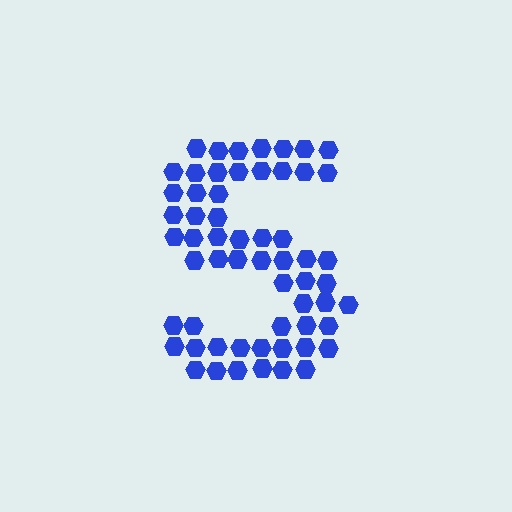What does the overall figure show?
The overall figure shows the letter S.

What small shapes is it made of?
It is made of small hexagons.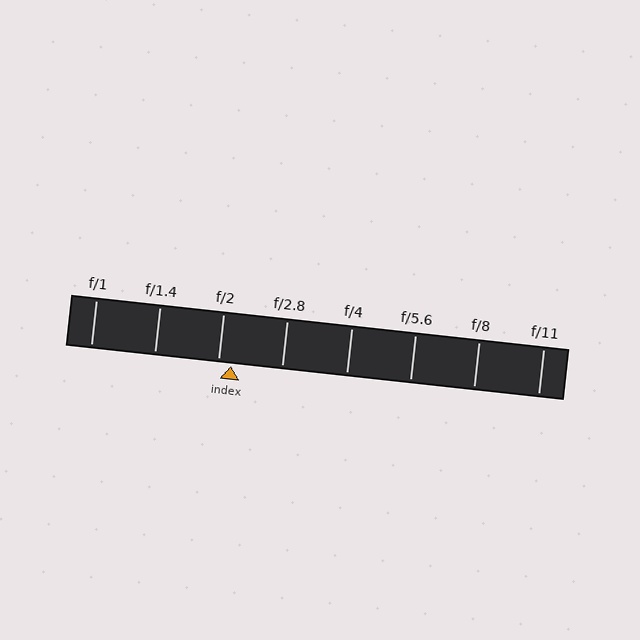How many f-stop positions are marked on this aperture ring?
There are 8 f-stop positions marked.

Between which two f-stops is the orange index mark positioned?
The index mark is between f/2 and f/2.8.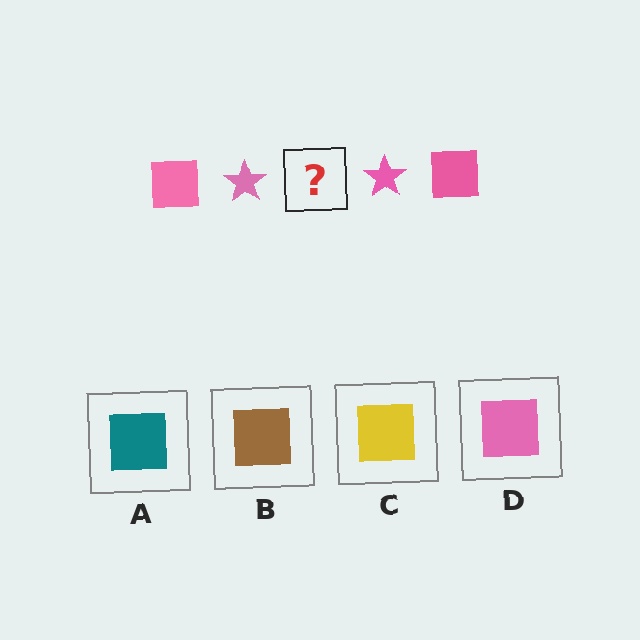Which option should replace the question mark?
Option D.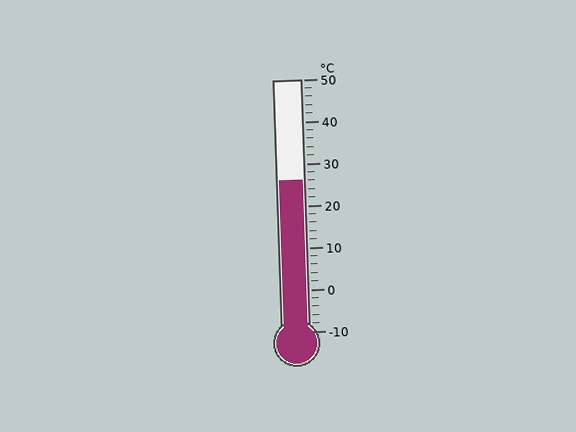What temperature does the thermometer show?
The thermometer shows approximately 26°C.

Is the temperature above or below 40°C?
The temperature is below 40°C.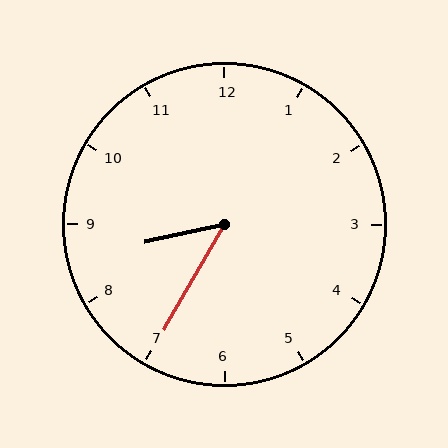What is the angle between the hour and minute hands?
Approximately 48 degrees.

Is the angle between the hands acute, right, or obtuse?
It is acute.